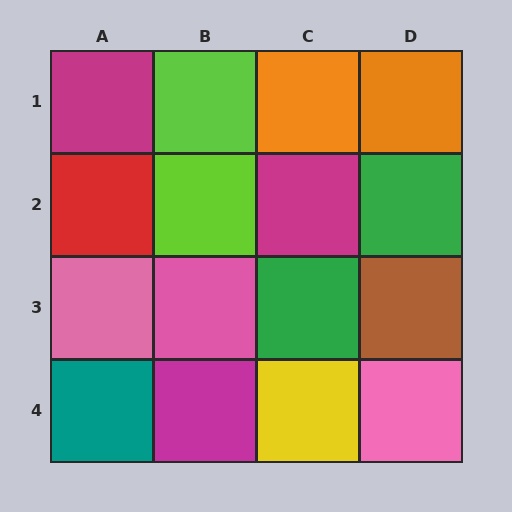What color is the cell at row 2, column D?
Green.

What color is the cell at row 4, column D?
Pink.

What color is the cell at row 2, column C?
Magenta.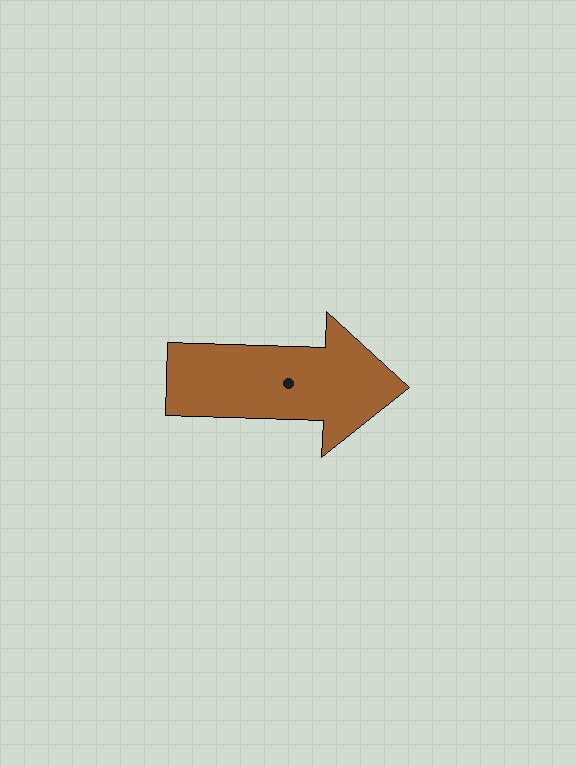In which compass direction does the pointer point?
East.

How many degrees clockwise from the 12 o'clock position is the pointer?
Approximately 92 degrees.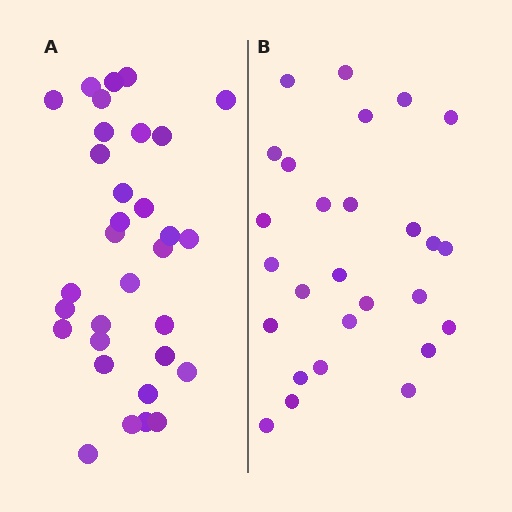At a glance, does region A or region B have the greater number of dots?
Region A (the left region) has more dots.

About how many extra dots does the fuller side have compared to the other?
Region A has about 5 more dots than region B.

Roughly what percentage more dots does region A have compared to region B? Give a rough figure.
About 20% more.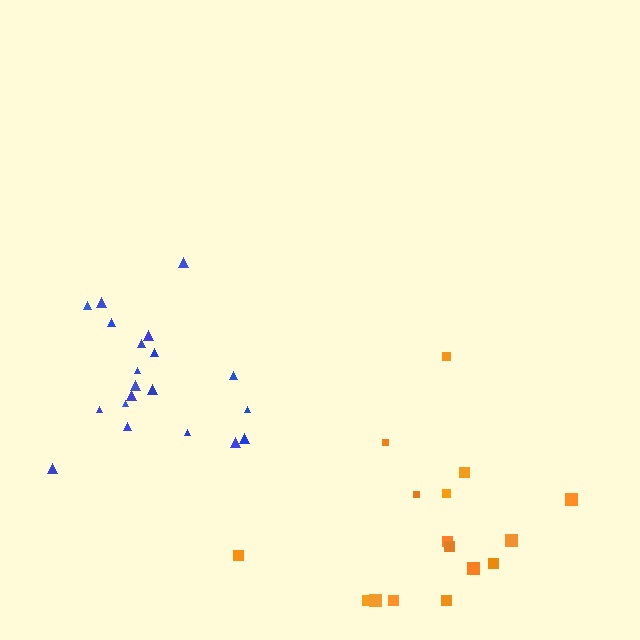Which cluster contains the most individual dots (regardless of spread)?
Blue (20).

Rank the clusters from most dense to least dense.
blue, orange.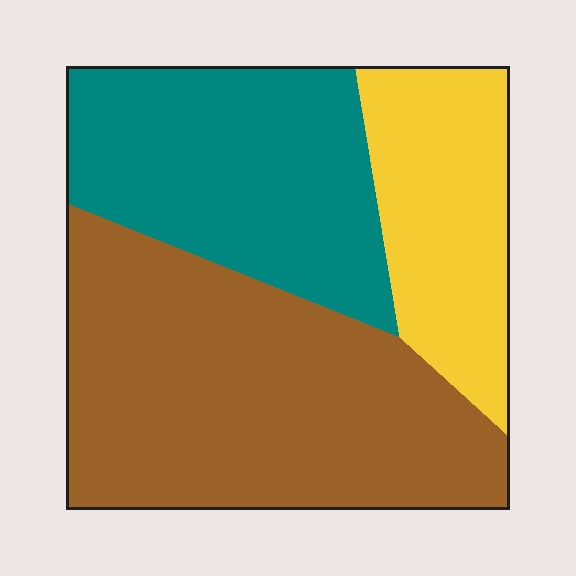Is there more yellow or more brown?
Brown.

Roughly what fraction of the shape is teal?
Teal takes up about one third (1/3) of the shape.